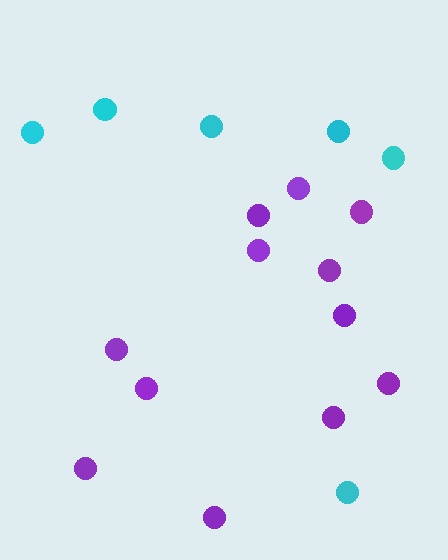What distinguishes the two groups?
There are 2 groups: one group of cyan circles (6) and one group of purple circles (12).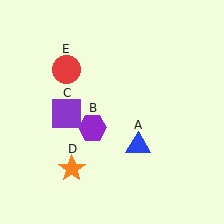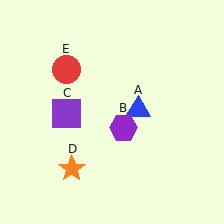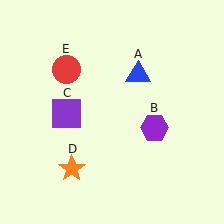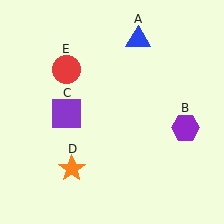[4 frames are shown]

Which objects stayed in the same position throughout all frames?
Purple square (object C) and orange star (object D) and red circle (object E) remained stationary.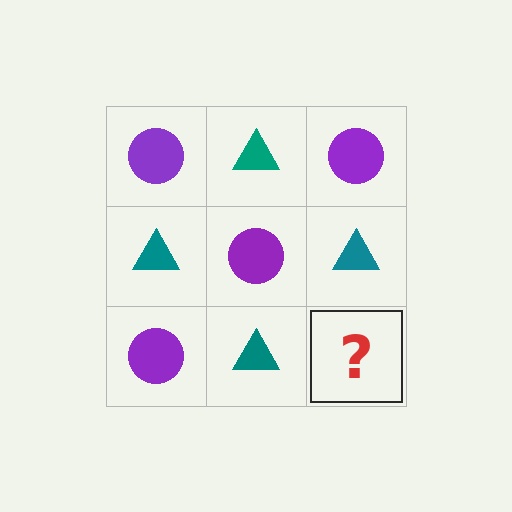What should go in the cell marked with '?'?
The missing cell should contain a purple circle.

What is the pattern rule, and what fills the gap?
The rule is that it alternates purple circle and teal triangle in a checkerboard pattern. The gap should be filled with a purple circle.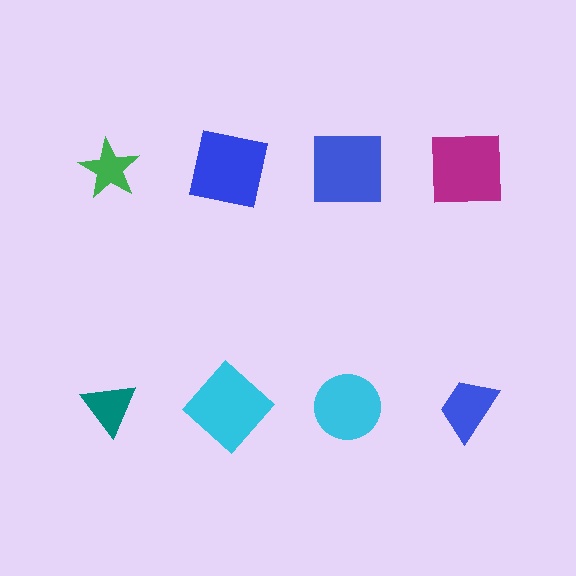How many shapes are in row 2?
4 shapes.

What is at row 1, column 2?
A blue square.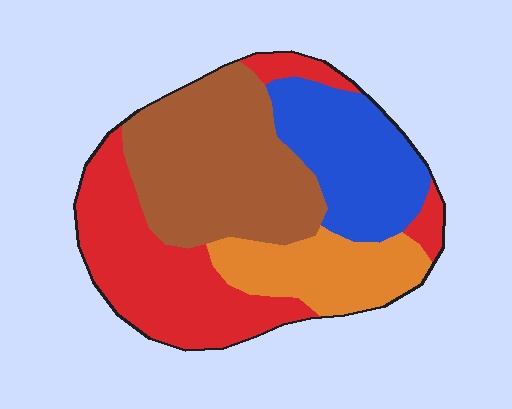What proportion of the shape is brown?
Brown covers around 30% of the shape.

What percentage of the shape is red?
Red covers roughly 30% of the shape.